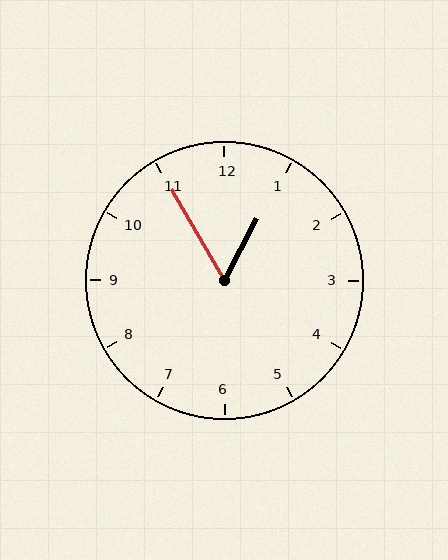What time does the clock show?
12:55.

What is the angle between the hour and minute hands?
Approximately 58 degrees.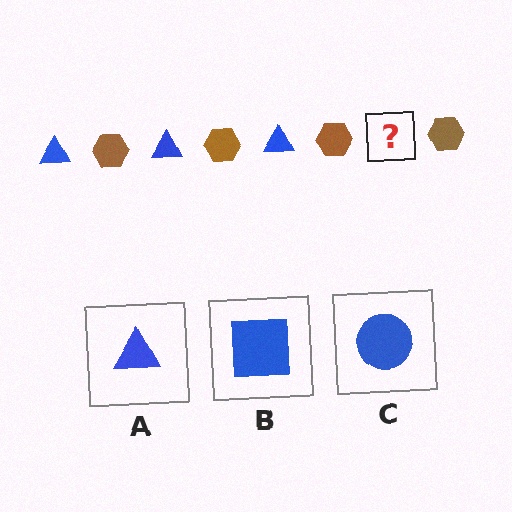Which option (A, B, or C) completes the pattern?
A.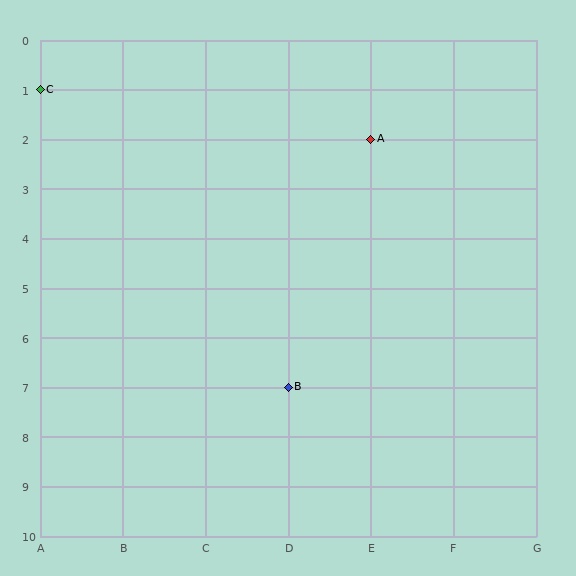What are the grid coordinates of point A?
Point A is at grid coordinates (E, 2).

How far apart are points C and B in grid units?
Points C and B are 3 columns and 6 rows apart (about 6.7 grid units diagonally).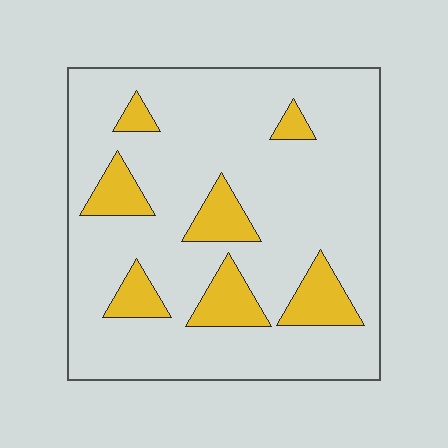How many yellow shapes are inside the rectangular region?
7.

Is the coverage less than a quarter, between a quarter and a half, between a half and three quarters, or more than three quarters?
Less than a quarter.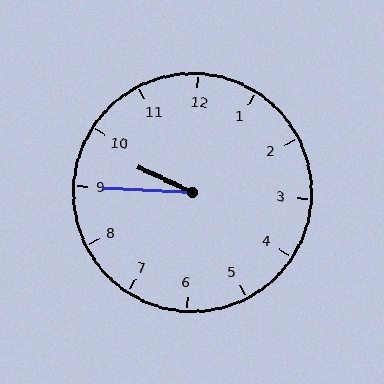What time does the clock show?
9:45.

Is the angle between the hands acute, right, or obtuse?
It is acute.